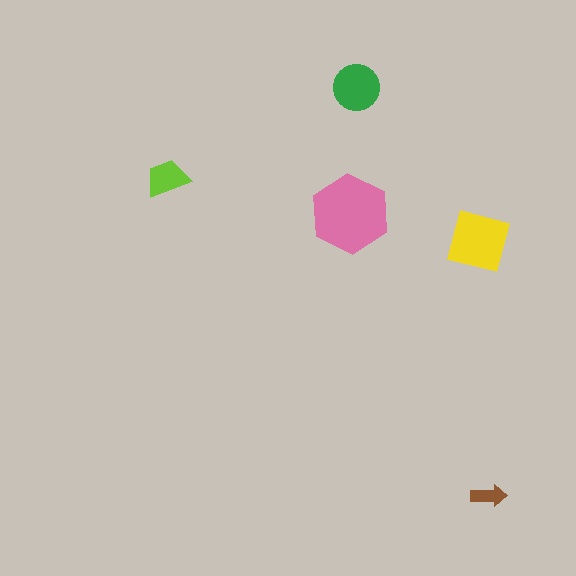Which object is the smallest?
The brown arrow.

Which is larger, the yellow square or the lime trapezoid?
The yellow square.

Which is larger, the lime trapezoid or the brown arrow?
The lime trapezoid.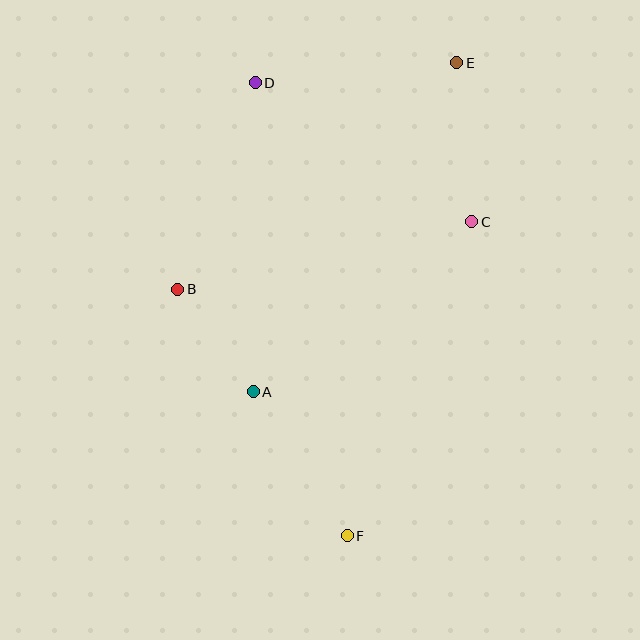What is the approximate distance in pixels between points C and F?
The distance between C and F is approximately 338 pixels.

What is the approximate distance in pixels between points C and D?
The distance between C and D is approximately 257 pixels.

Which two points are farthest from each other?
Points E and F are farthest from each other.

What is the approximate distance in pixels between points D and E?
The distance between D and E is approximately 202 pixels.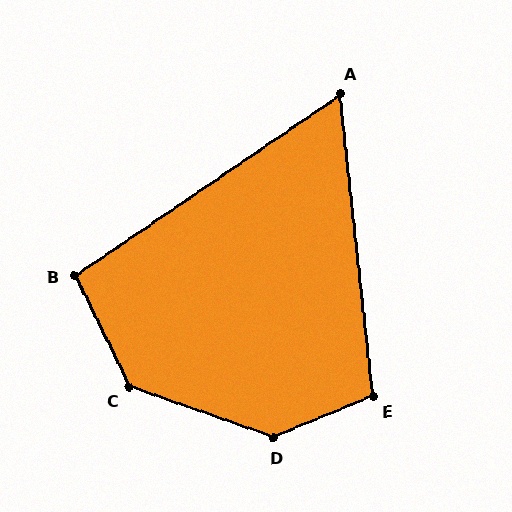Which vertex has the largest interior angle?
D, at approximately 138 degrees.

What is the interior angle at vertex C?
Approximately 135 degrees (obtuse).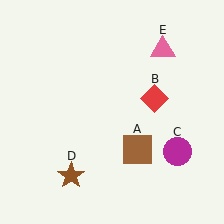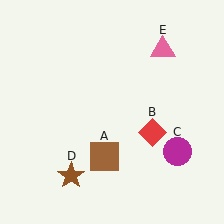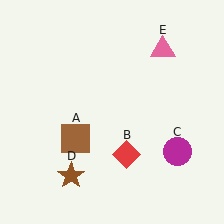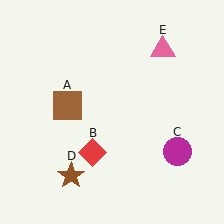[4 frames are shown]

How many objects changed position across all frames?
2 objects changed position: brown square (object A), red diamond (object B).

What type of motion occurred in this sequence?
The brown square (object A), red diamond (object B) rotated clockwise around the center of the scene.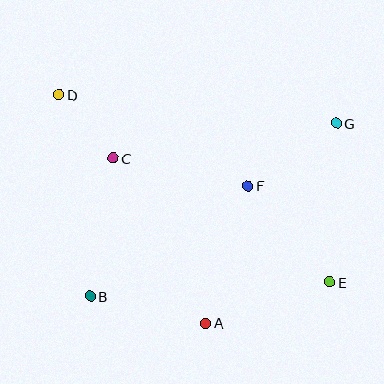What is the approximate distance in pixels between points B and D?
The distance between B and D is approximately 204 pixels.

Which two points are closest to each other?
Points C and D are closest to each other.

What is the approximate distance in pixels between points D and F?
The distance between D and F is approximately 210 pixels.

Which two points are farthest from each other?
Points D and E are farthest from each other.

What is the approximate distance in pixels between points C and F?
The distance between C and F is approximately 138 pixels.